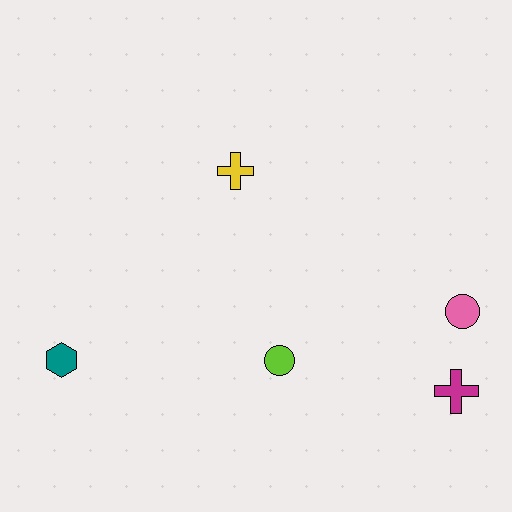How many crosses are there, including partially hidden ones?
There are 2 crosses.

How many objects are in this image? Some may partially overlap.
There are 5 objects.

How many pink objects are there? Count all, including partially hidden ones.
There is 1 pink object.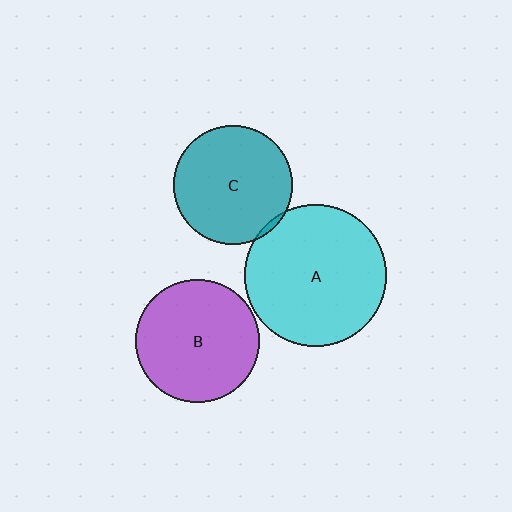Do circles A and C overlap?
Yes.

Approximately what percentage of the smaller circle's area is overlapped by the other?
Approximately 5%.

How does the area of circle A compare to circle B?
Approximately 1.3 times.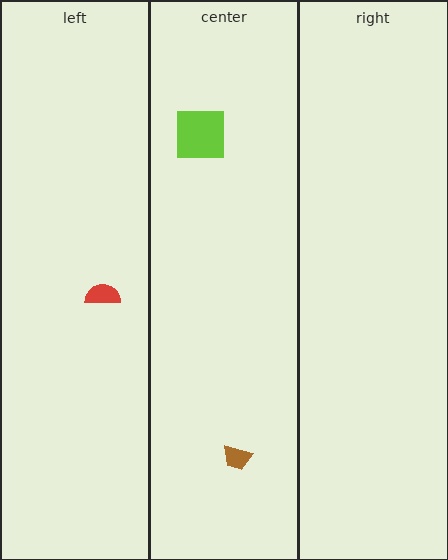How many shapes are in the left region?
1.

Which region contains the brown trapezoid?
The center region.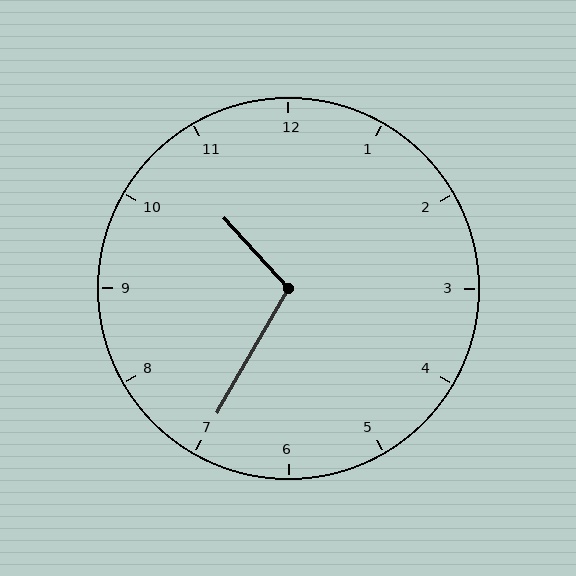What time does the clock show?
10:35.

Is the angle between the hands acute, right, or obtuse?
It is obtuse.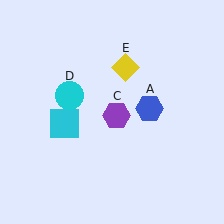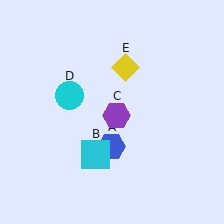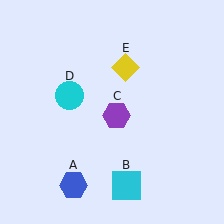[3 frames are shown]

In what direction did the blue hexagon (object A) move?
The blue hexagon (object A) moved down and to the left.